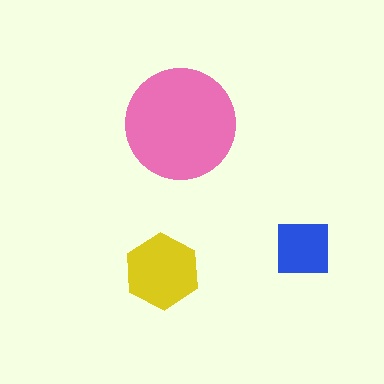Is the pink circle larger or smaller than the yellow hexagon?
Larger.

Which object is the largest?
The pink circle.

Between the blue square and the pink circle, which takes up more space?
The pink circle.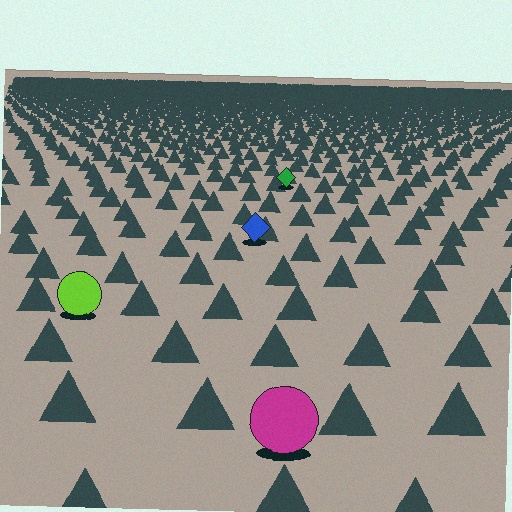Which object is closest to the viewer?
The magenta circle is closest. The texture marks near it are larger and more spread out.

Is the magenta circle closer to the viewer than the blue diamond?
Yes. The magenta circle is closer — you can tell from the texture gradient: the ground texture is coarser near it.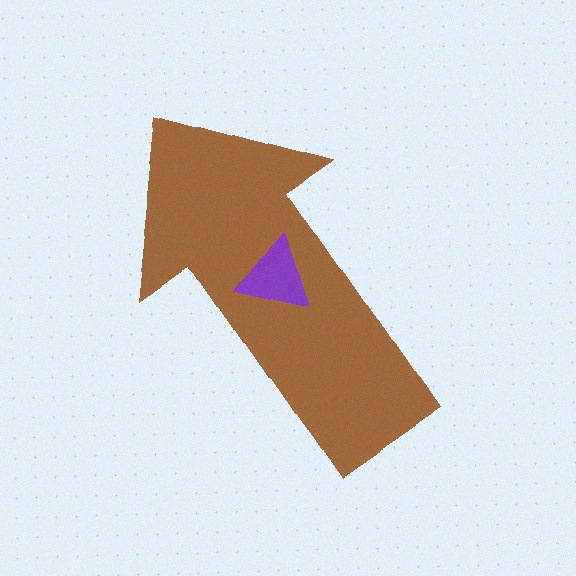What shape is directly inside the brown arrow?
The purple triangle.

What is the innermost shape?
The purple triangle.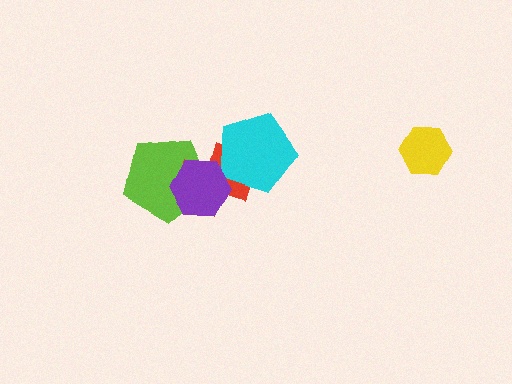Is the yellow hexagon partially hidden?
No, no other shape covers it.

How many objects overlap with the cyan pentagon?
1 object overlaps with the cyan pentagon.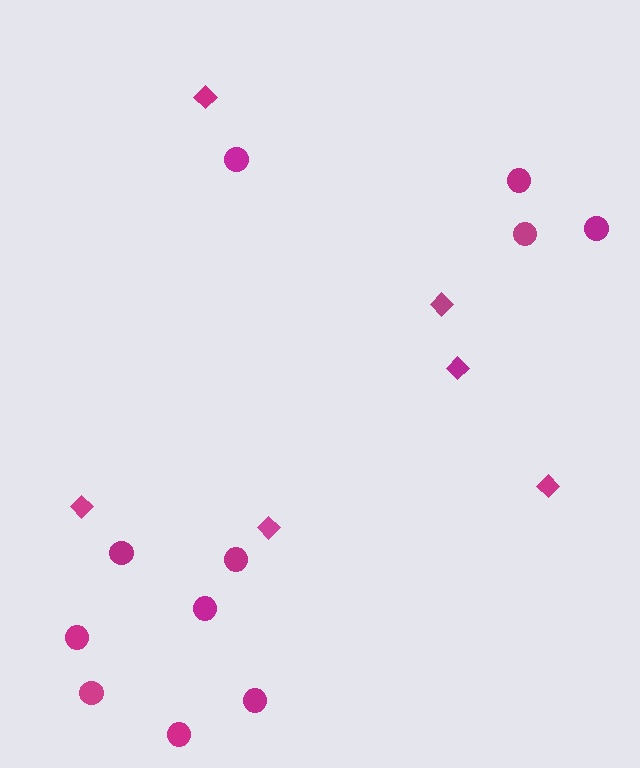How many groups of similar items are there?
There are 2 groups: one group of circles (11) and one group of diamonds (6).